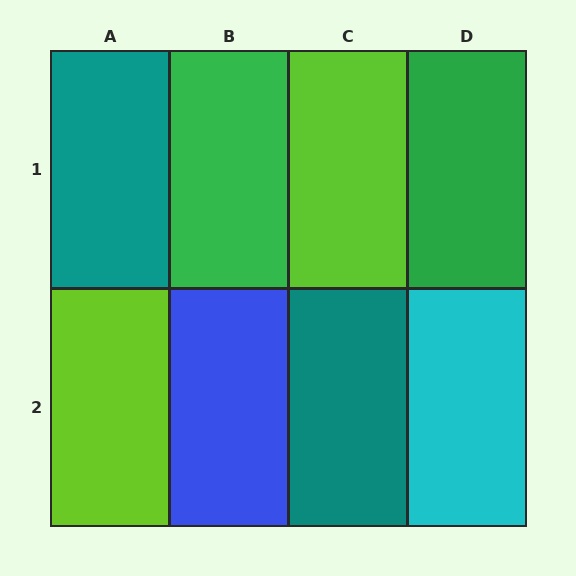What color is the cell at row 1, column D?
Green.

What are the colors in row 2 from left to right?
Lime, blue, teal, cyan.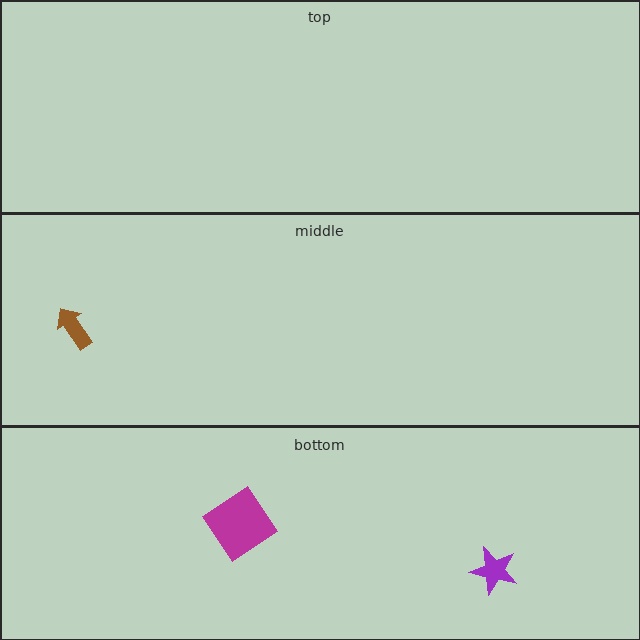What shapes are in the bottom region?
The purple star, the magenta diamond.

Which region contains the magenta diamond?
The bottom region.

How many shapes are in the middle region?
1.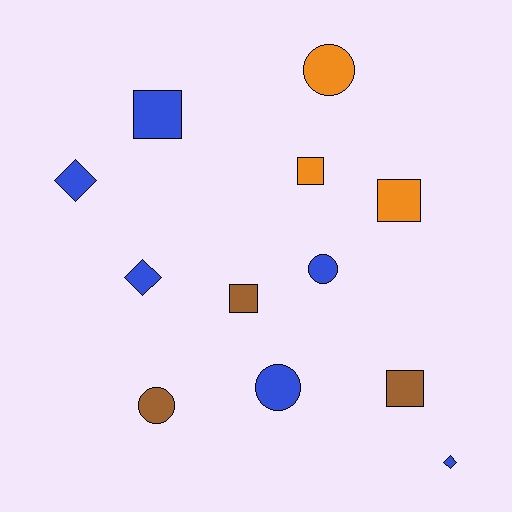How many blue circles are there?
There are 2 blue circles.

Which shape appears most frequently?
Square, with 5 objects.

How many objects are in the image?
There are 12 objects.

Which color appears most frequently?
Blue, with 6 objects.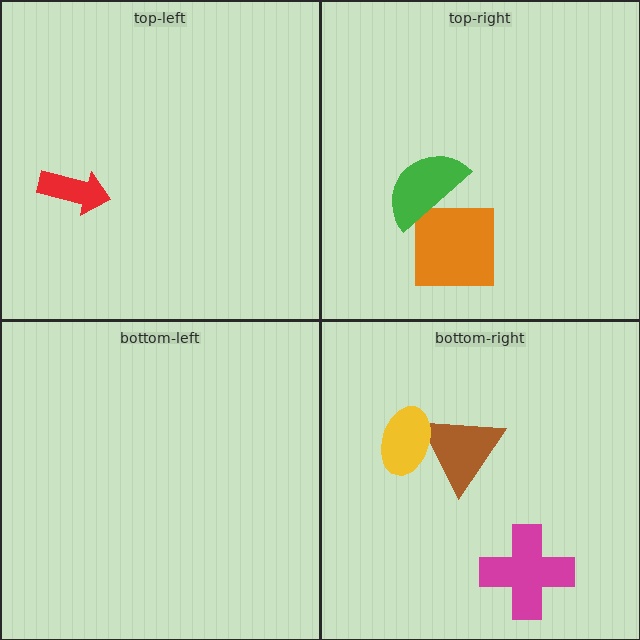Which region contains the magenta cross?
The bottom-right region.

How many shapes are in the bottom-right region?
3.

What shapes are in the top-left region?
The red arrow.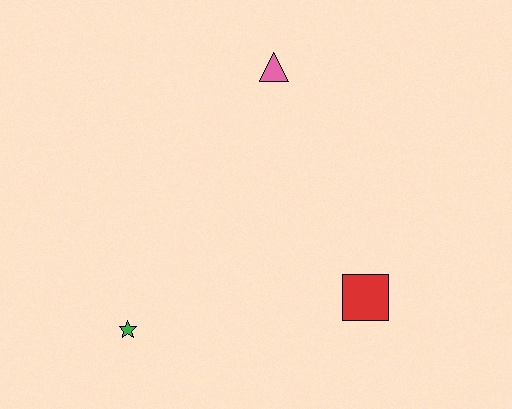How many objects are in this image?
There are 3 objects.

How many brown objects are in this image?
There are no brown objects.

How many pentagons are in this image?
There are no pentagons.